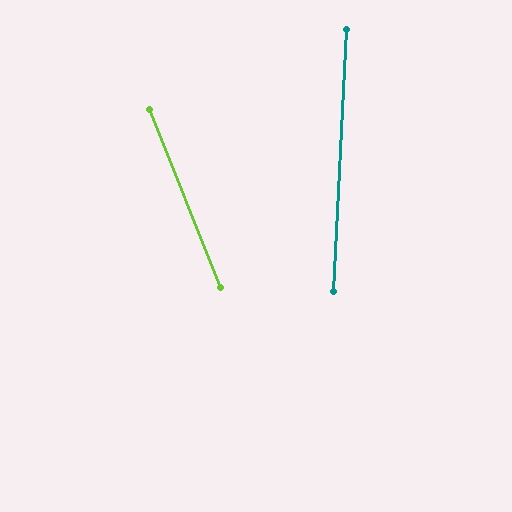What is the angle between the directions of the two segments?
Approximately 25 degrees.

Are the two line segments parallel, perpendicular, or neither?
Neither parallel nor perpendicular — they differ by about 25°.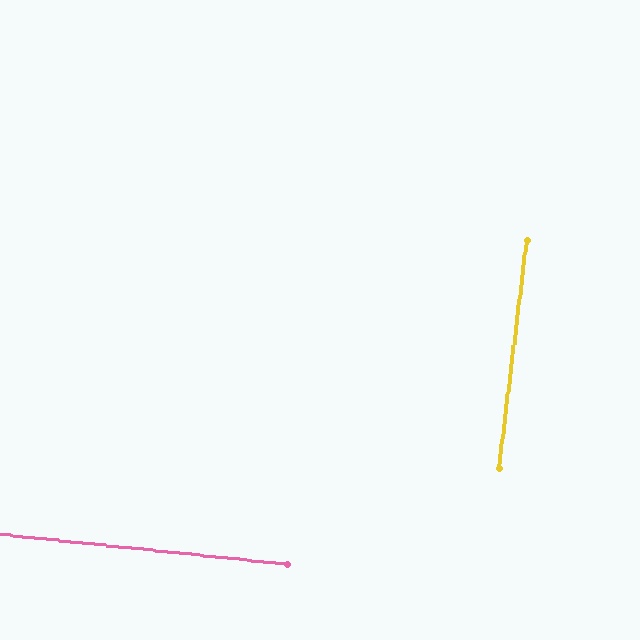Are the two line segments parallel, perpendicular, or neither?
Perpendicular — they meet at approximately 89°.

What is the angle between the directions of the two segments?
Approximately 89 degrees.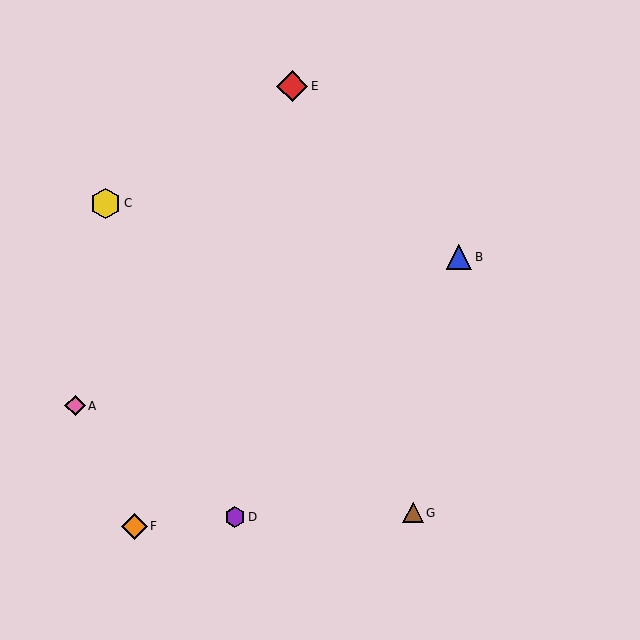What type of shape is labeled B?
Shape B is a blue triangle.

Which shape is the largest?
The red diamond (labeled E) is the largest.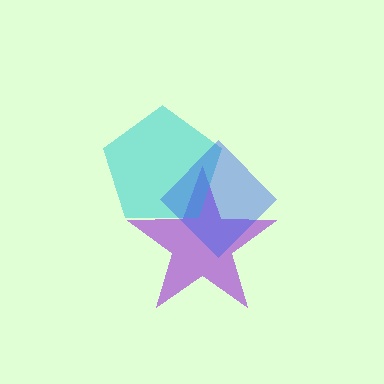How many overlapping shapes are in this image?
There are 3 overlapping shapes in the image.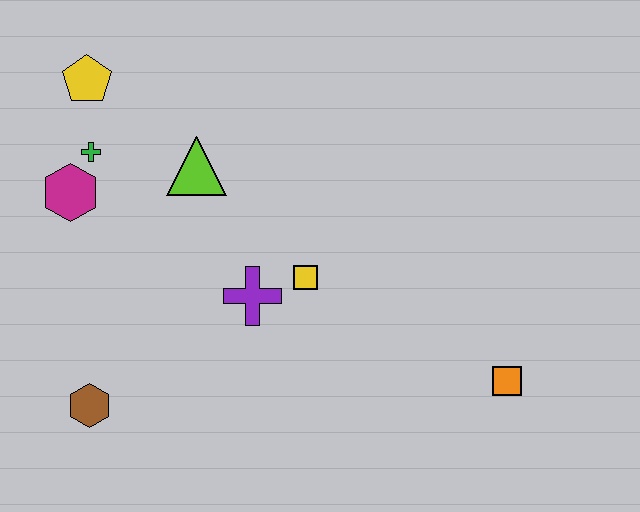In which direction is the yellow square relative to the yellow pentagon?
The yellow square is to the right of the yellow pentagon.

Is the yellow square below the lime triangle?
Yes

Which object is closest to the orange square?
The yellow square is closest to the orange square.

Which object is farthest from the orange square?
The yellow pentagon is farthest from the orange square.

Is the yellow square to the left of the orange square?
Yes